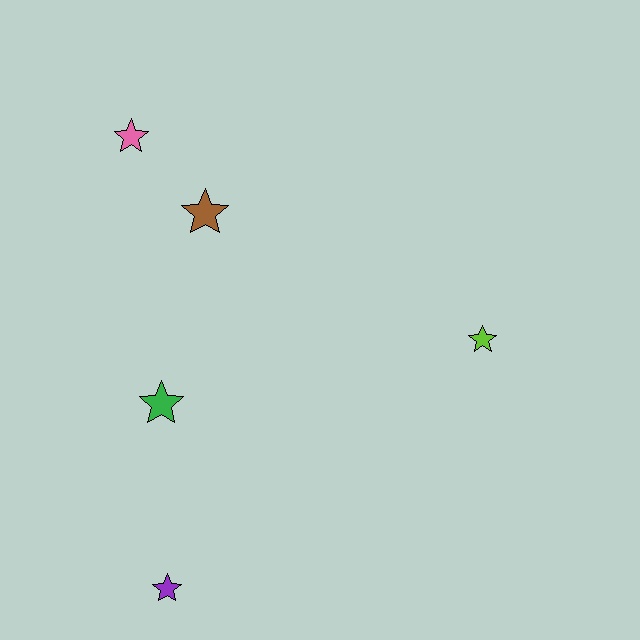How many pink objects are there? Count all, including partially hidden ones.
There is 1 pink object.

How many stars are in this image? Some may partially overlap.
There are 5 stars.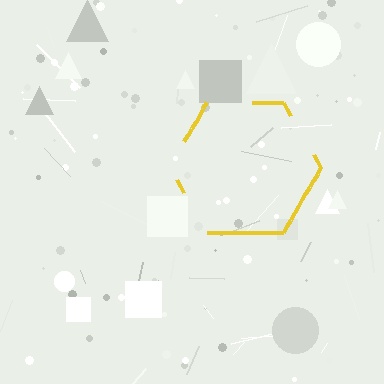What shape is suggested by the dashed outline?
The dashed outline suggests a hexagon.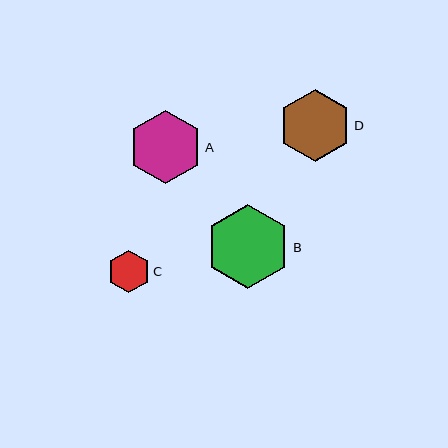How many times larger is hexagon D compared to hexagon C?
Hexagon D is approximately 1.7 times the size of hexagon C.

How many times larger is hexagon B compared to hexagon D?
Hexagon B is approximately 1.2 times the size of hexagon D.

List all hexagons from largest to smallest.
From largest to smallest: B, A, D, C.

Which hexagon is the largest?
Hexagon B is the largest with a size of approximately 84 pixels.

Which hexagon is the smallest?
Hexagon C is the smallest with a size of approximately 43 pixels.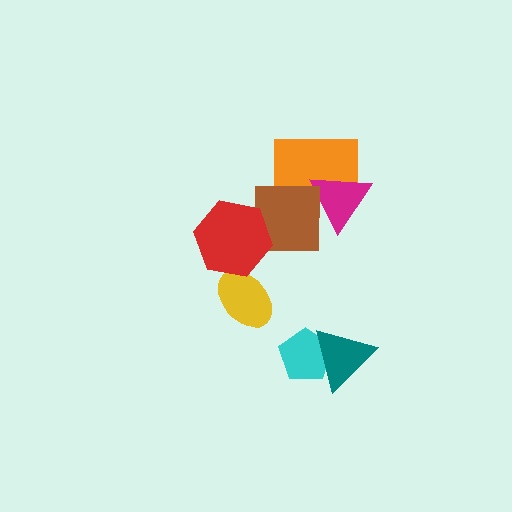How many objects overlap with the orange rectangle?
2 objects overlap with the orange rectangle.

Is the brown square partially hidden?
Yes, it is partially covered by another shape.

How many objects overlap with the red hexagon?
2 objects overlap with the red hexagon.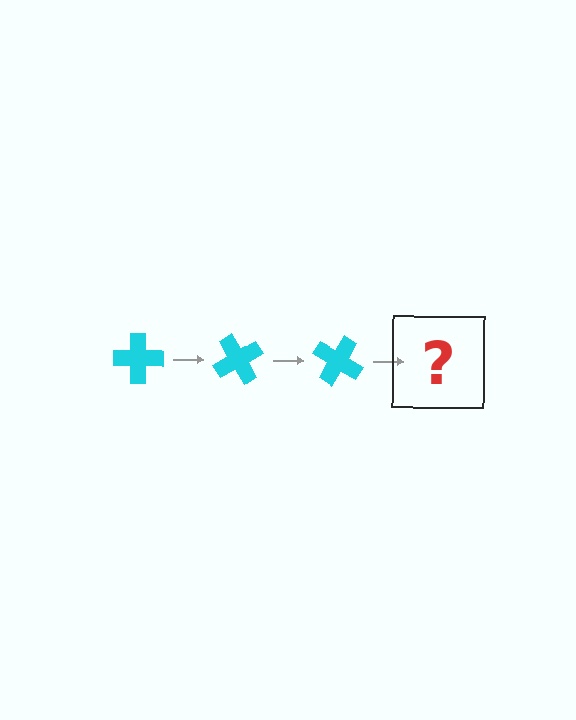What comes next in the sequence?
The next element should be a cyan cross rotated 180 degrees.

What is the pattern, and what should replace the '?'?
The pattern is that the cross rotates 60 degrees each step. The '?' should be a cyan cross rotated 180 degrees.